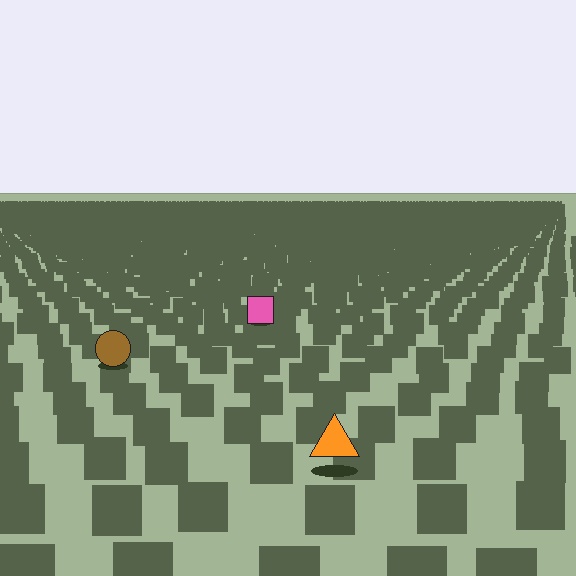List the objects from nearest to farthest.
From nearest to farthest: the orange triangle, the brown circle, the pink square.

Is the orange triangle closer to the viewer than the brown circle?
Yes. The orange triangle is closer — you can tell from the texture gradient: the ground texture is coarser near it.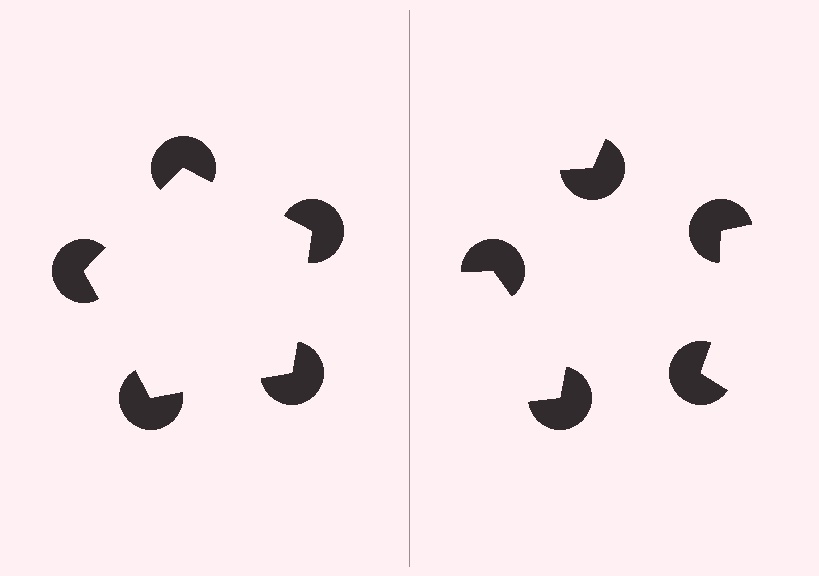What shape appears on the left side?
An illusory pentagon.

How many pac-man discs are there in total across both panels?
10 — 5 on each side.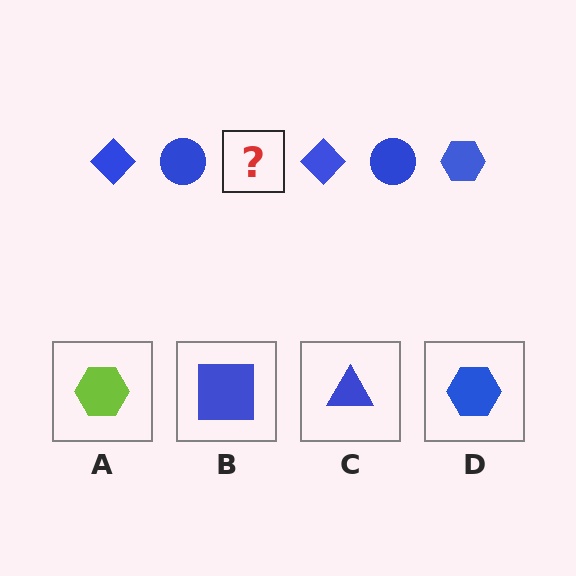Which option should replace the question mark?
Option D.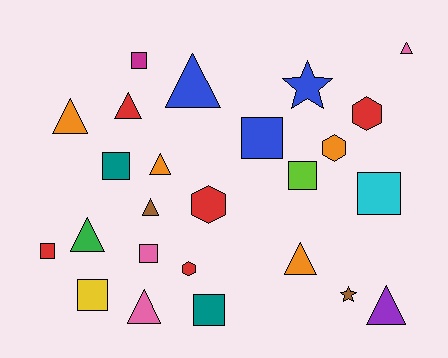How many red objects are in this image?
There are 5 red objects.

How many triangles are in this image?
There are 10 triangles.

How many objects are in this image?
There are 25 objects.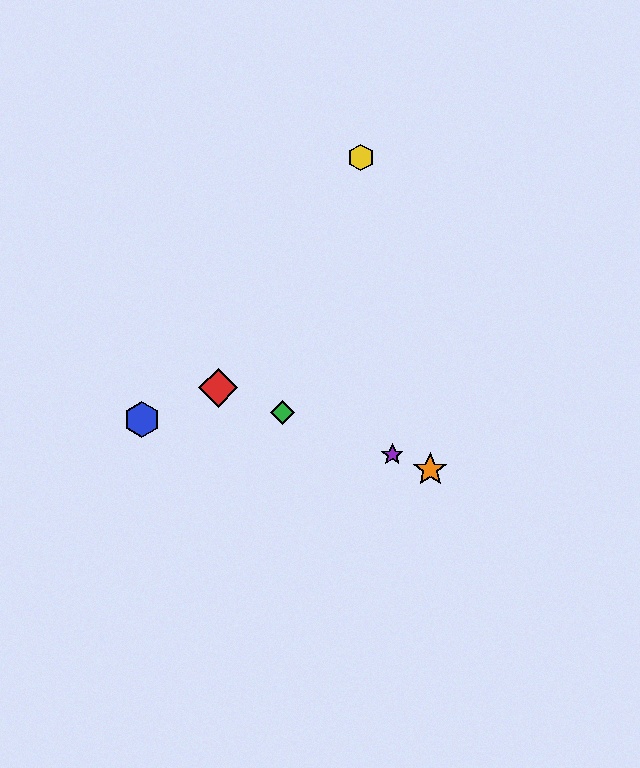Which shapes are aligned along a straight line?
The red diamond, the green diamond, the purple star, the orange star are aligned along a straight line.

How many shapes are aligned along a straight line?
4 shapes (the red diamond, the green diamond, the purple star, the orange star) are aligned along a straight line.